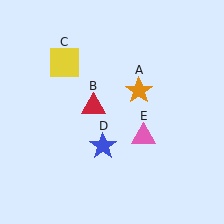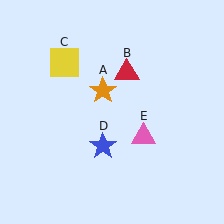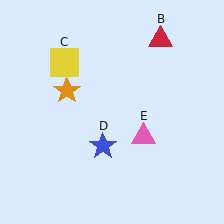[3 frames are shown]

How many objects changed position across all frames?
2 objects changed position: orange star (object A), red triangle (object B).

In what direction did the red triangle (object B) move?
The red triangle (object B) moved up and to the right.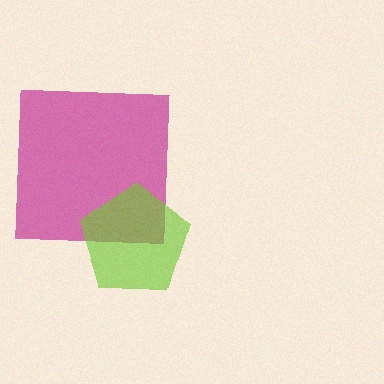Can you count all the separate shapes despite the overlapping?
Yes, there are 2 separate shapes.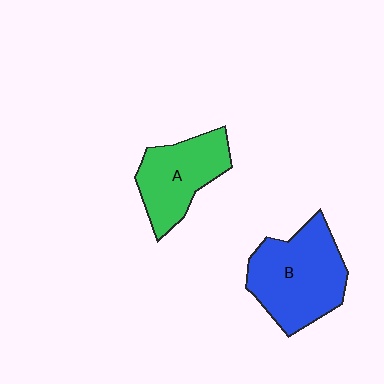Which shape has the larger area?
Shape B (blue).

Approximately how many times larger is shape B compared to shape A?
Approximately 1.3 times.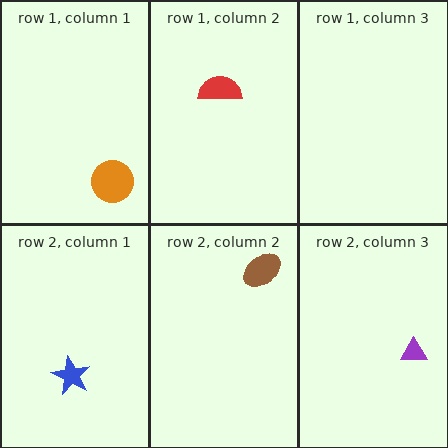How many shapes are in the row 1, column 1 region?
1.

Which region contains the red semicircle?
The row 1, column 2 region.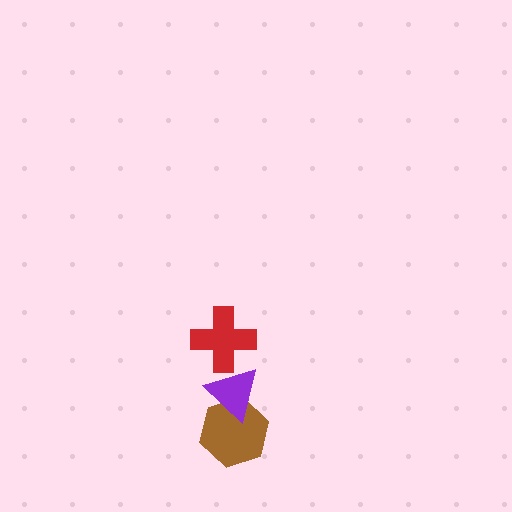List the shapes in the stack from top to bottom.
From top to bottom: the red cross, the purple triangle, the brown hexagon.